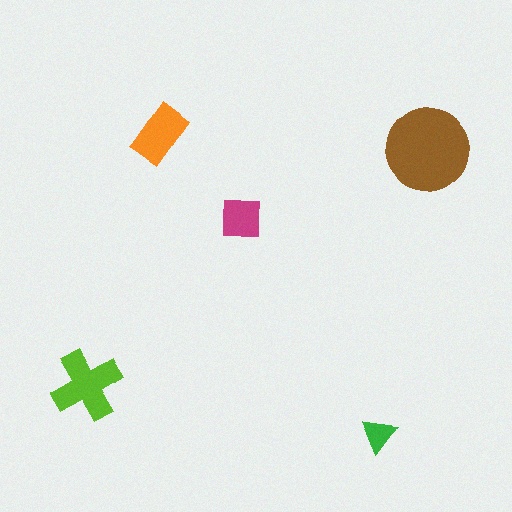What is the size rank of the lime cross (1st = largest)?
2nd.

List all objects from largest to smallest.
The brown circle, the lime cross, the orange rectangle, the magenta square, the green triangle.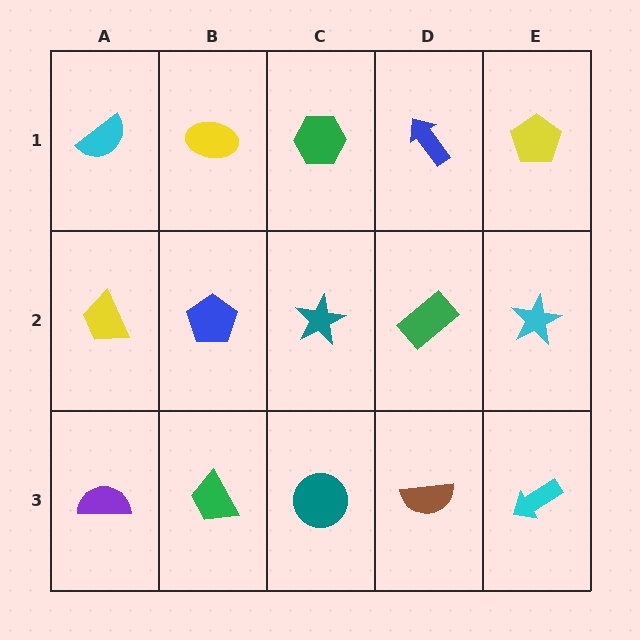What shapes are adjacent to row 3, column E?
A cyan star (row 2, column E), a brown semicircle (row 3, column D).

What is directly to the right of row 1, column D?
A yellow pentagon.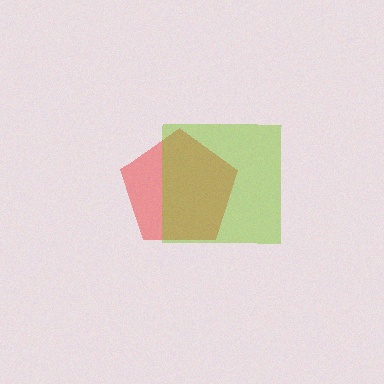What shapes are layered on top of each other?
The layered shapes are: a red pentagon, a lime square.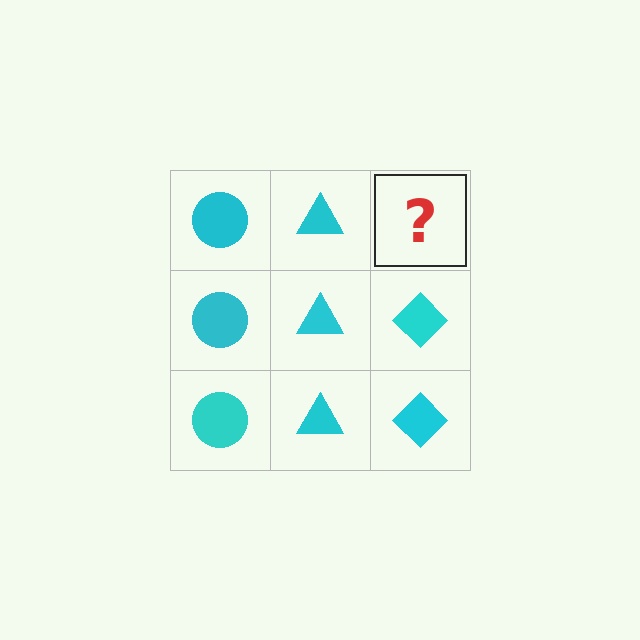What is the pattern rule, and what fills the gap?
The rule is that each column has a consistent shape. The gap should be filled with a cyan diamond.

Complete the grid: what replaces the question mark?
The question mark should be replaced with a cyan diamond.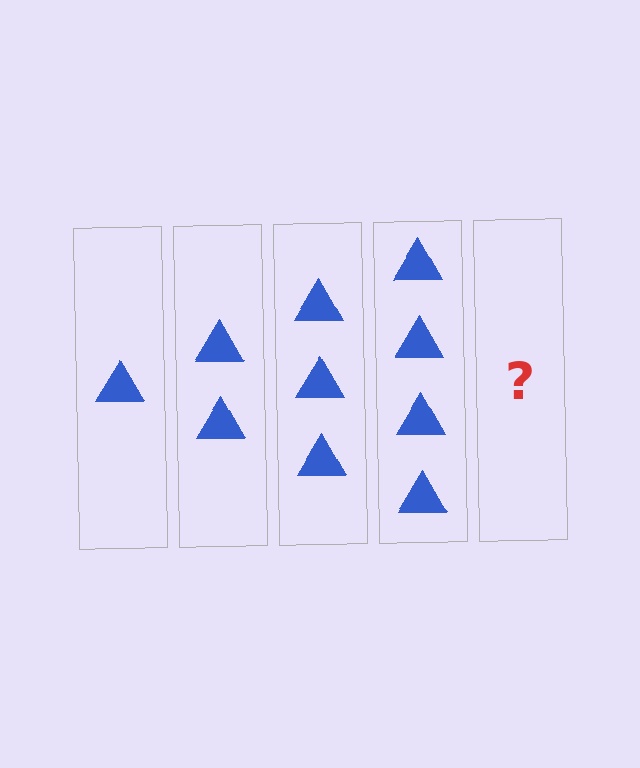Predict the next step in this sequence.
The next step is 5 triangles.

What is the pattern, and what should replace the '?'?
The pattern is that each step adds one more triangle. The '?' should be 5 triangles.